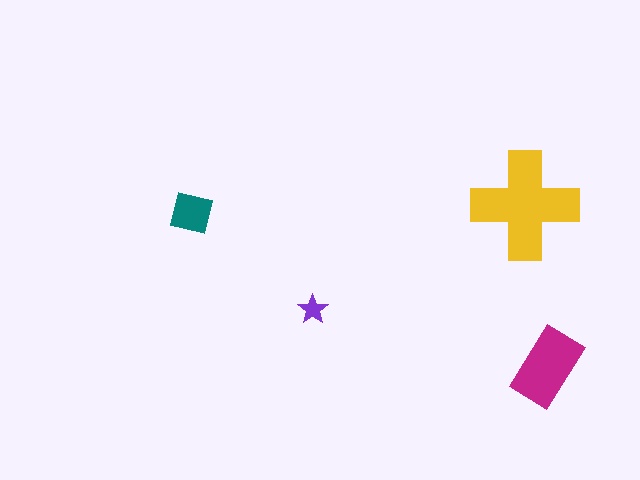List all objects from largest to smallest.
The yellow cross, the magenta rectangle, the teal square, the purple star.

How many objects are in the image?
There are 4 objects in the image.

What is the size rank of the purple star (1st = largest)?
4th.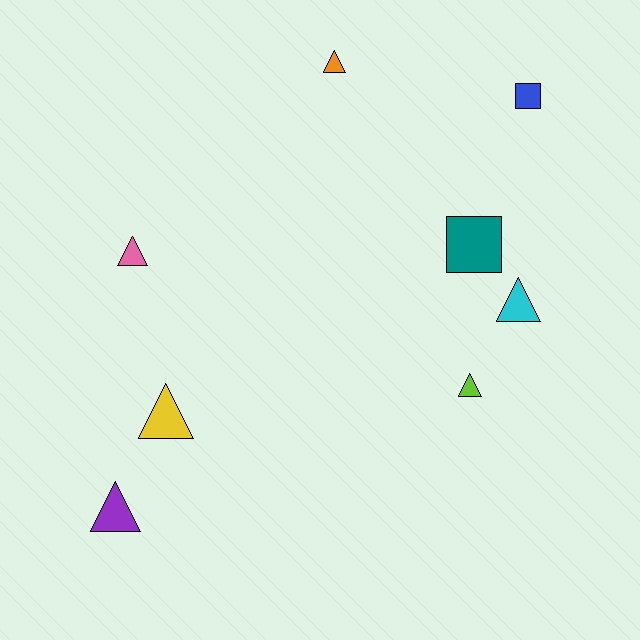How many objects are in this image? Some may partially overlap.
There are 8 objects.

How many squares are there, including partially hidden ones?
There are 2 squares.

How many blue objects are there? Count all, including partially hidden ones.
There is 1 blue object.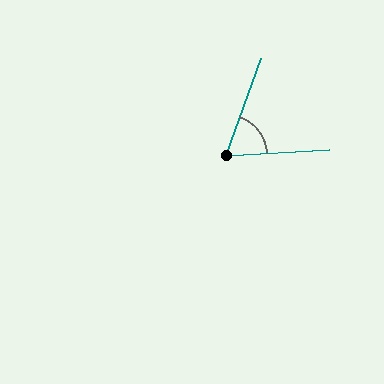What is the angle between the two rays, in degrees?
Approximately 67 degrees.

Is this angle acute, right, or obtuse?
It is acute.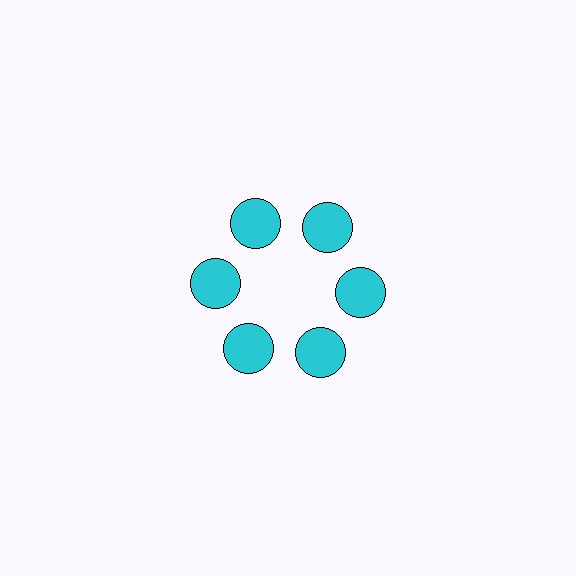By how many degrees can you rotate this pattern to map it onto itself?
The pattern maps onto itself every 60 degrees of rotation.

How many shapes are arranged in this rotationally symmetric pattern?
There are 6 shapes, arranged in 6 groups of 1.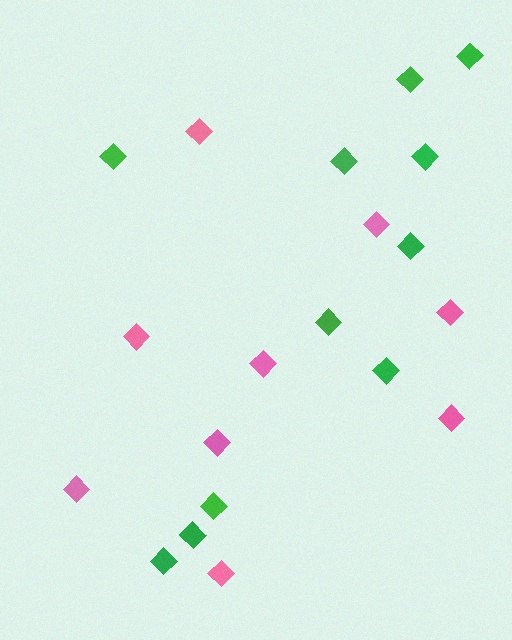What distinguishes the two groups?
There are 2 groups: one group of pink diamonds (9) and one group of green diamonds (11).